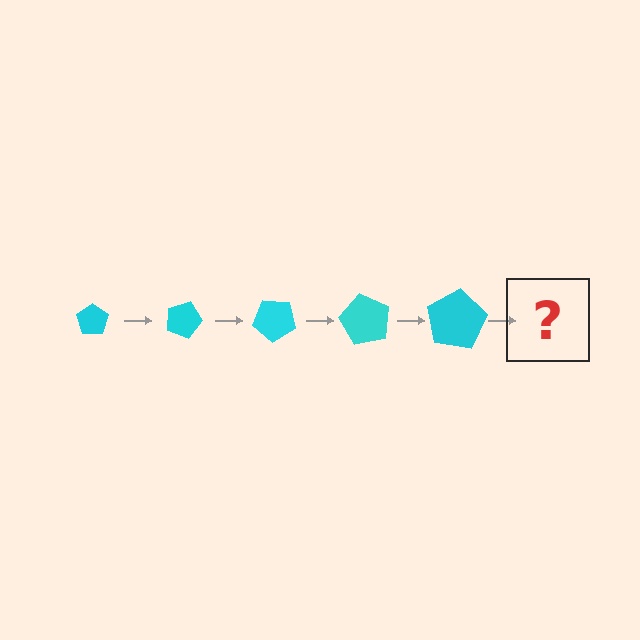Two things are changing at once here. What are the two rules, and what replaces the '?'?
The two rules are that the pentagon grows larger each step and it rotates 20 degrees each step. The '?' should be a pentagon, larger than the previous one and rotated 100 degrees from the start.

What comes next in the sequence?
The next element should be a pentagon, larger than the previous one and rotated 100 degrees from the start.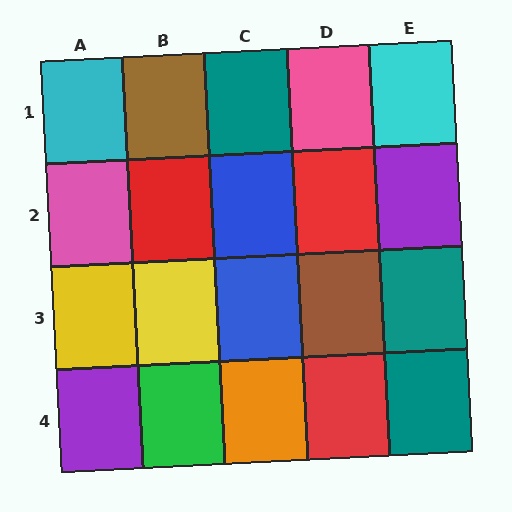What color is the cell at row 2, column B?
Red.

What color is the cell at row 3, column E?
Teal.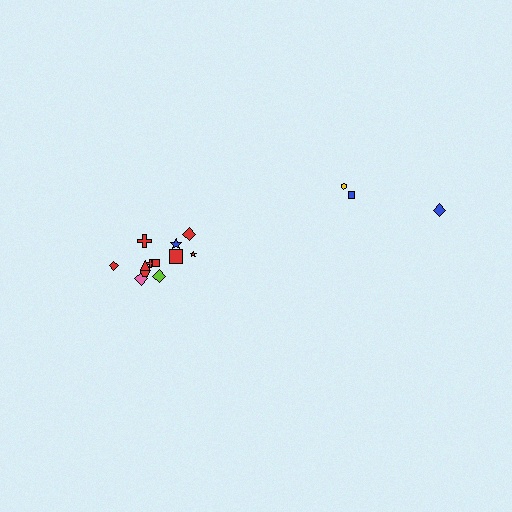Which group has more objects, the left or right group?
The left group.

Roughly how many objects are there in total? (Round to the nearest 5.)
Roughly 15 objects in total.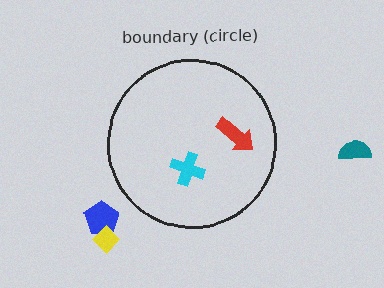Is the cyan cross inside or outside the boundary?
Inside.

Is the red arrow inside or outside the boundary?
Inside.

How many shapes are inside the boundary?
2 inside, 3 outside.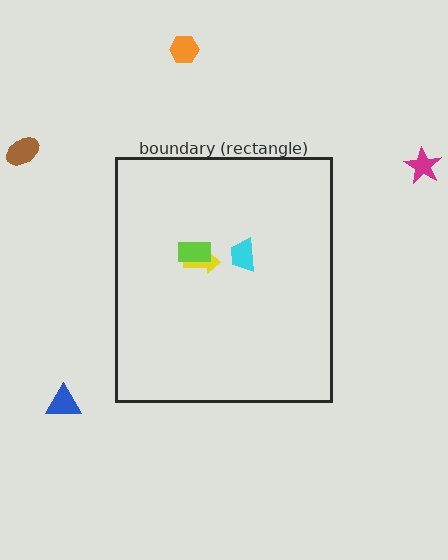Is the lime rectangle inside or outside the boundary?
Inside.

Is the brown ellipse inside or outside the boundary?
Outside.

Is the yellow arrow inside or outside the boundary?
Inside.